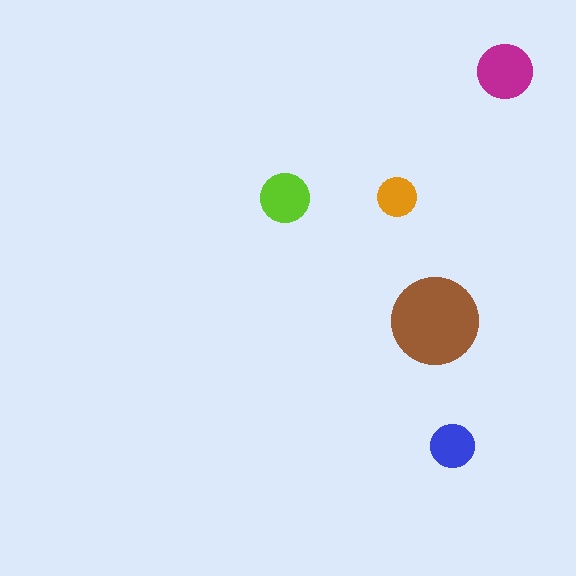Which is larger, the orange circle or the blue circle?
The blue one.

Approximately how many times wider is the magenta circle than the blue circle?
About 1.5 times wider.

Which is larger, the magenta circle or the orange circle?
The magenta one.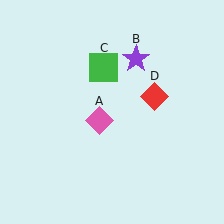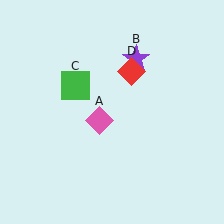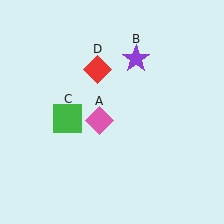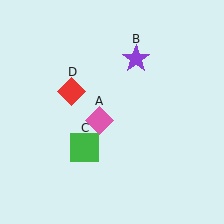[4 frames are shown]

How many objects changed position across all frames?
2 objects changed position: green square (object C), red diamond (object D).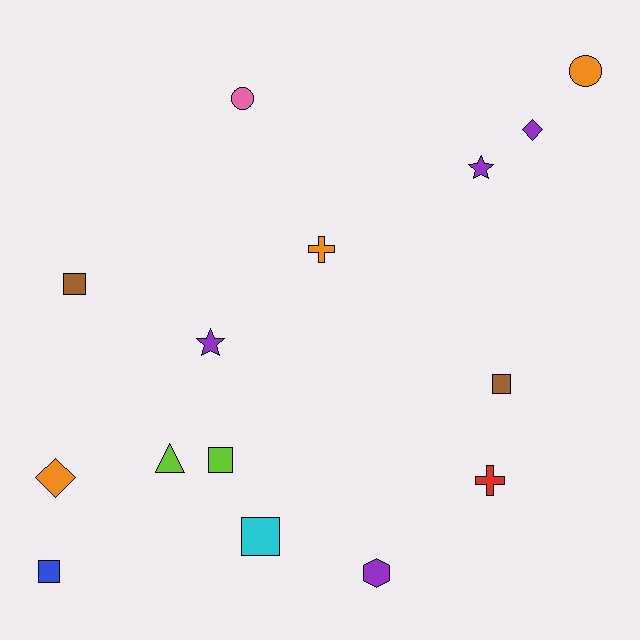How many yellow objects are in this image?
There are no yellow objects.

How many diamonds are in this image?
There are 2 diamonds.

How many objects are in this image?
There are 15 objects.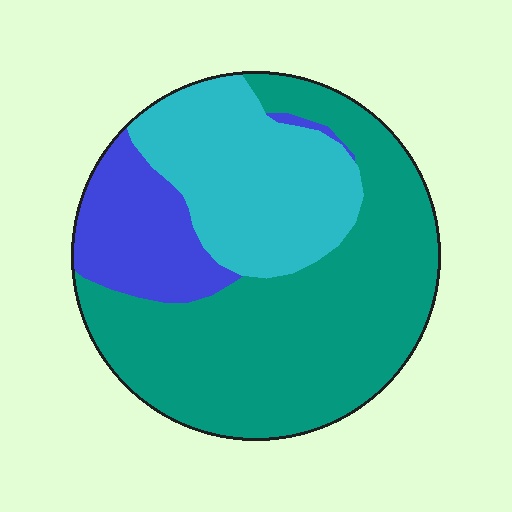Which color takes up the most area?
Teal, at roughly 55%.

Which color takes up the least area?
Blue, at roughly 15%.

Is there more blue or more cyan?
Cyan.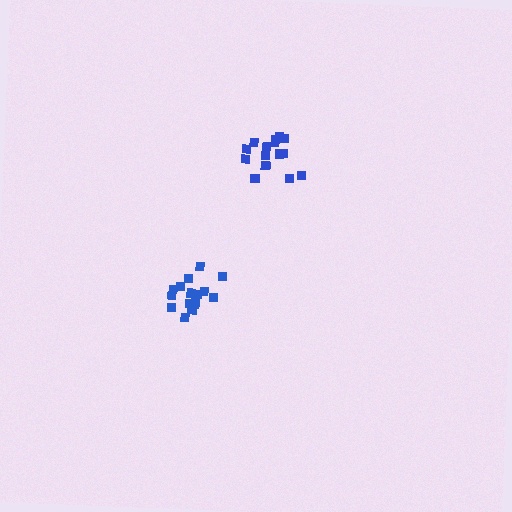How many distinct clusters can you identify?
There are 2 distinct clusters.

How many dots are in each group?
Group 1: 17 dots, Group 2: 15 dots (32 total).